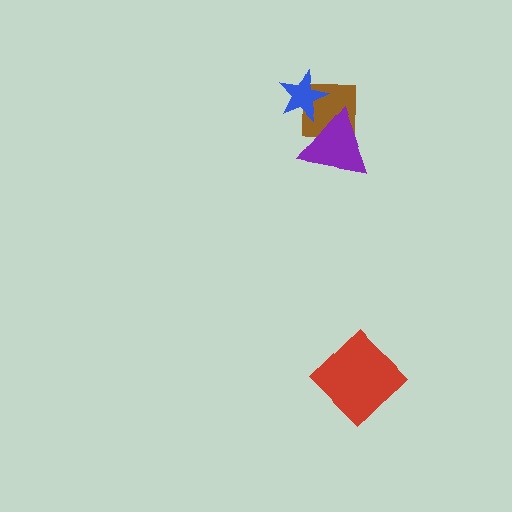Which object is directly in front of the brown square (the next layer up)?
The purple triangle is directly in front of the brown square.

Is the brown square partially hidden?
Yes, it is partially covered by another shape.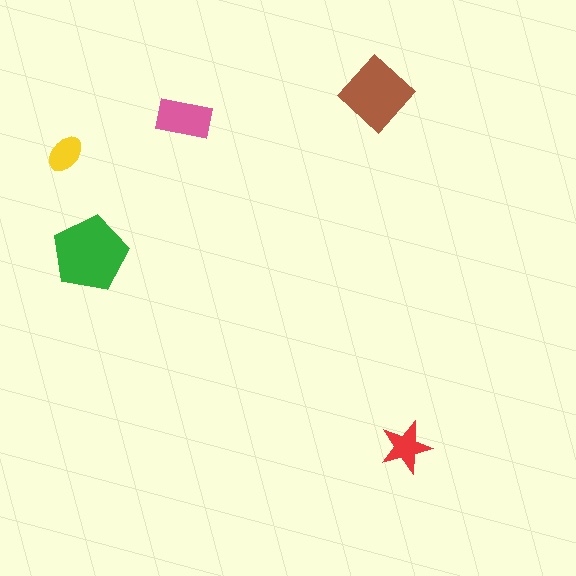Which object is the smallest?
The yellow ellipse.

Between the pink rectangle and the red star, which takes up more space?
The pink rectangle.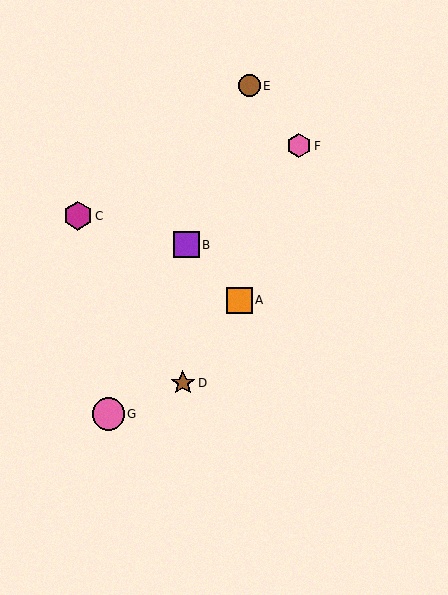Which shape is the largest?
The pink circle (labeled G) is the largest.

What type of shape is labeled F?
Shape F is a pink hexagon.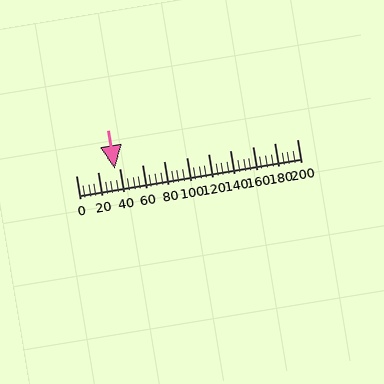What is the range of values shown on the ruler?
The ruler shows values from 0 to 200.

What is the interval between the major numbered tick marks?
The major tick marks are spaced 20 units apart.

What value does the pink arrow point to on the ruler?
The pink arrow points to approximately 35.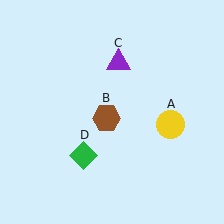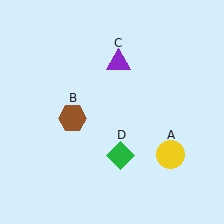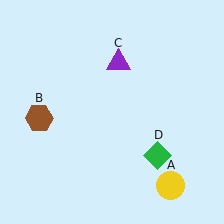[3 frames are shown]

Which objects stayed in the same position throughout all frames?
Purple triangle (object C) remained stationary.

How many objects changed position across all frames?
3 objects changed position: yellow circle (object A), brown hexagon (object B), green diamond (object D).